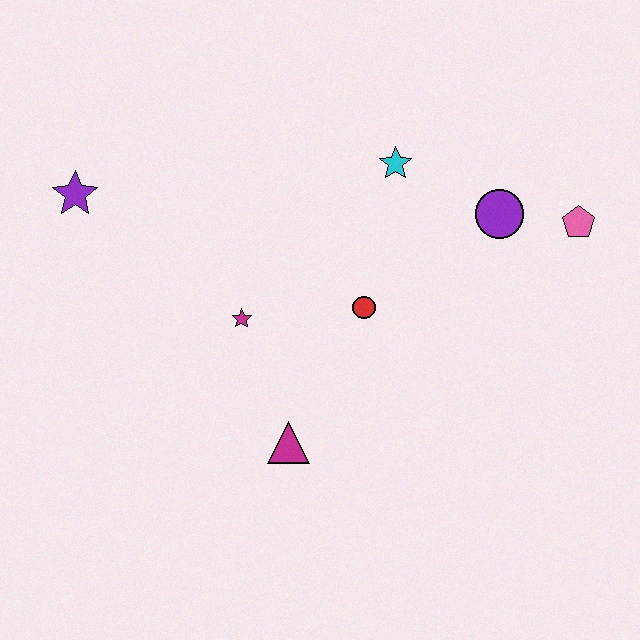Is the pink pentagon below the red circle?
No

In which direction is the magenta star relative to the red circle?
The magenta star is to the left of the red circle.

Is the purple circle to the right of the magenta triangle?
Yes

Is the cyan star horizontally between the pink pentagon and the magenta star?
Yes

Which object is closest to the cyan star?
The purple circle is closest to the cyan star.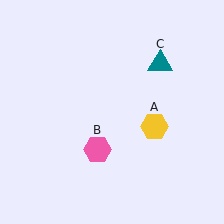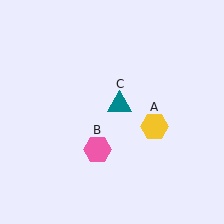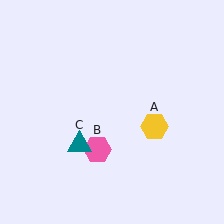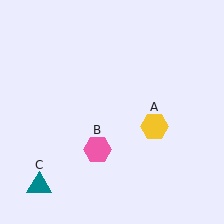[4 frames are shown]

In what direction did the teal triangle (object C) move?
The teal triangle (object C) moved down and to the left.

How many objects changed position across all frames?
1 object changed position: teal triangle (object C).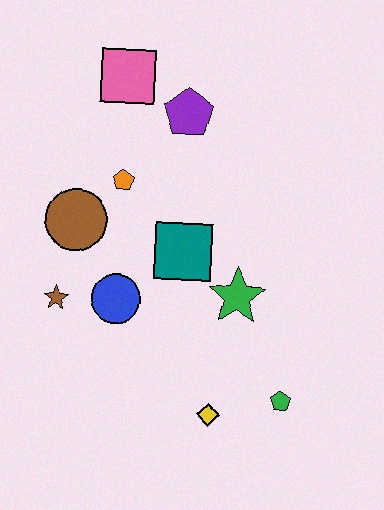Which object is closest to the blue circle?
The brown star is closest to the blue circle.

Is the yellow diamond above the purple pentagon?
No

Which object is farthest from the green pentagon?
The pink square is farthest from the green pentagon.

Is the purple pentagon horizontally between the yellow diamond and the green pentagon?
No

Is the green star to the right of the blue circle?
Yes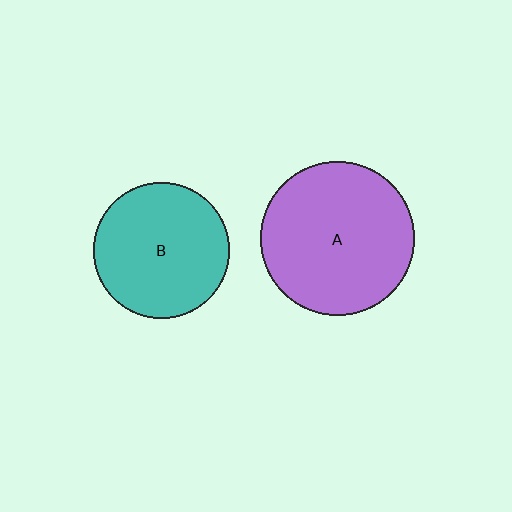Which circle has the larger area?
Circle A (purple).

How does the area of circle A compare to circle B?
Approximately 1.3 times.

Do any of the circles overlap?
No, none of the circles overlap.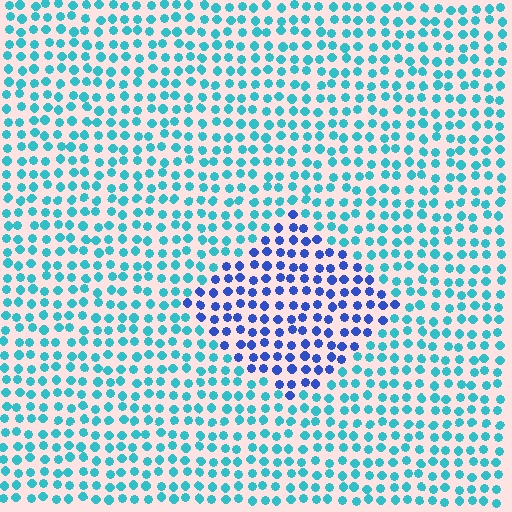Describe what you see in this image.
The image is filled with small cyan elements in a uniform arrangement. A diamond-shaped region is visible where the elements are tinted to a slightly different hue, forming a subtle color boundary.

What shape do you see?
I see a diamond.